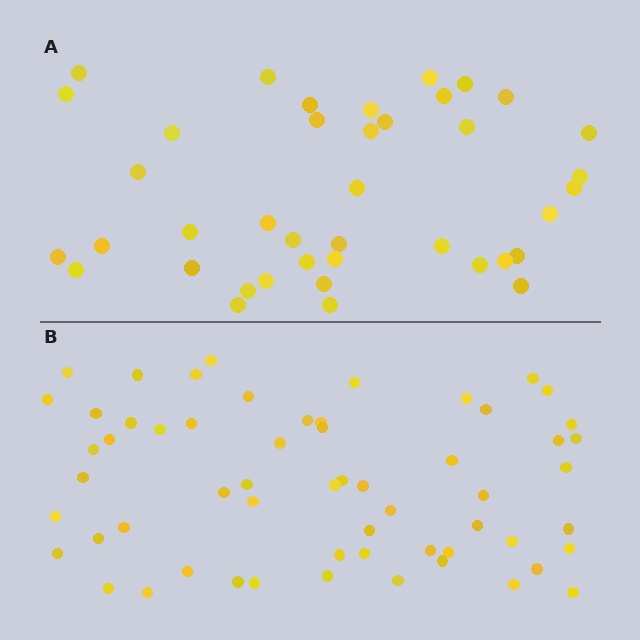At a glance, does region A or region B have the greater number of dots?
Region B (the bottom region) has more dots.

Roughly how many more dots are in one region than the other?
Region B has approximately 20 more dots than region A.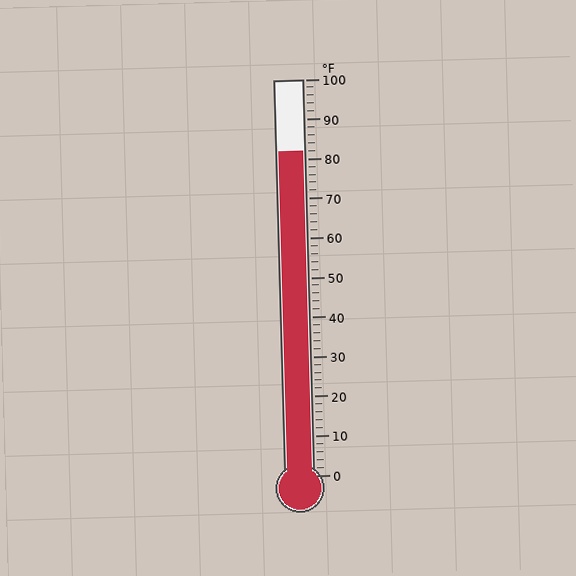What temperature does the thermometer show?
The thermometer shows approximately 82°F.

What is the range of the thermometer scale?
The thermometer scale ranges from 0°F to 100°F.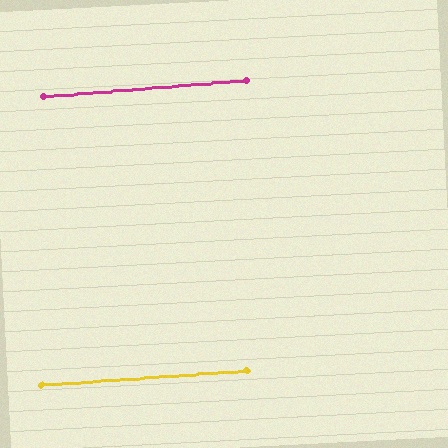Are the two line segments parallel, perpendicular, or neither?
Parallel — their directions differ by only 0.6°.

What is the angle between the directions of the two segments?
Approximately 1 degree.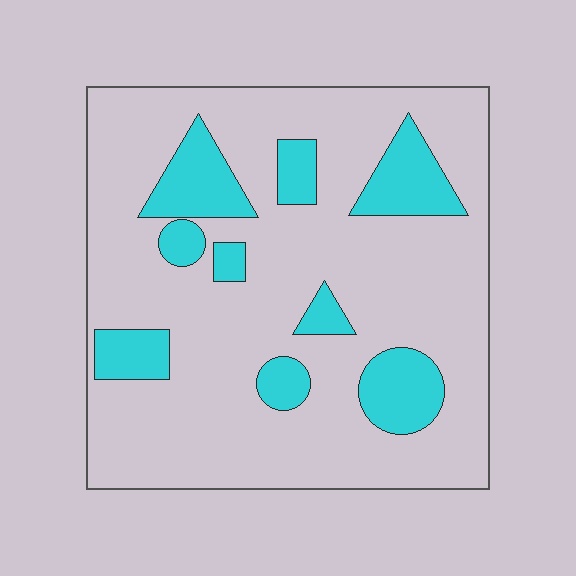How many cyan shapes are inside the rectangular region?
9.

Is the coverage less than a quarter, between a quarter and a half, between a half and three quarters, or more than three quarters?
Less than a quarter.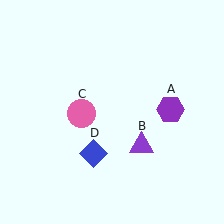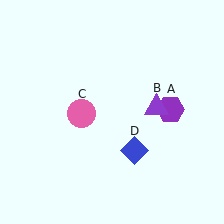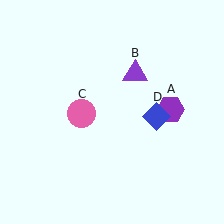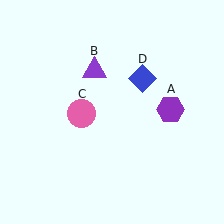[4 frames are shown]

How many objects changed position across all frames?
2 objects changed position: purple triangle (object B), blue diamond (object D).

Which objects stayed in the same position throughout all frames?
Purple hexagon (object A) and pink circle (object C) remained stationary.